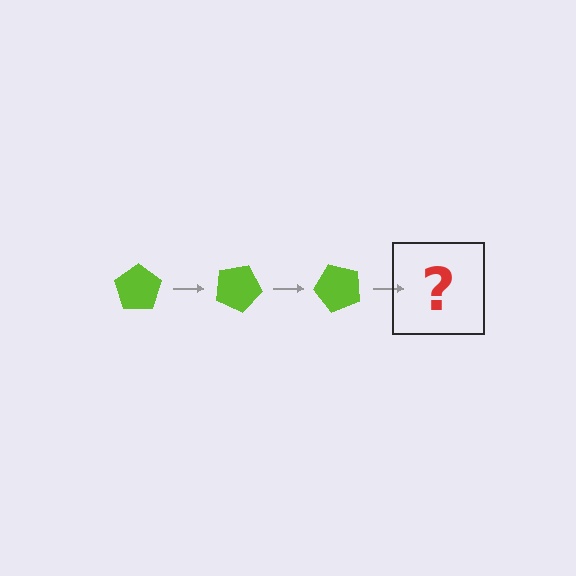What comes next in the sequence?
The next element should be a lime pentagon rotated 75 degrees.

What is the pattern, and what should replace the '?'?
The pattern is that the pentagon rotates 25 degrees each step. The '?' should be a lime pentagon rotated 75 degrees.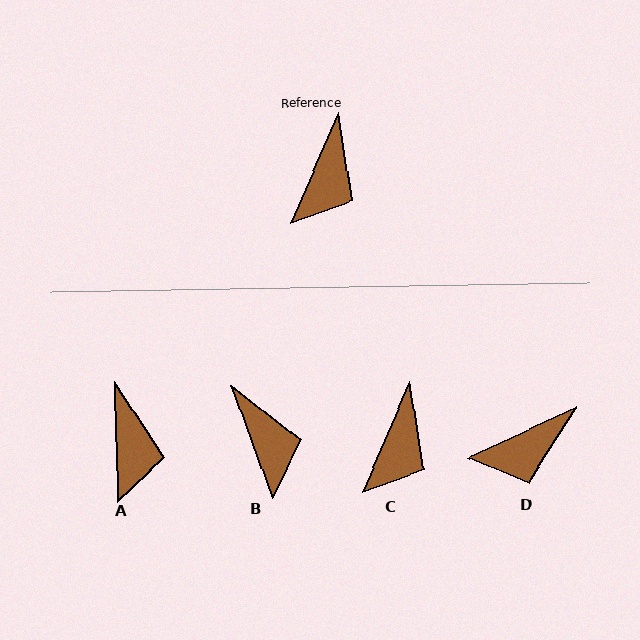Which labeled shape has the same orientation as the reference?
C.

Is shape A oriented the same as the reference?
No, it is off by about 24 degrees.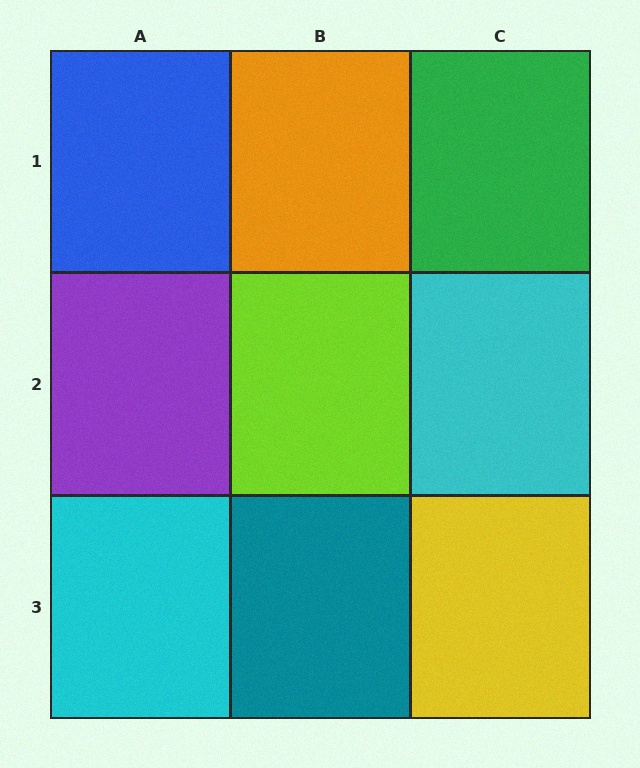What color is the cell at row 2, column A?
Purple.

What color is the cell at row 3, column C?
Yellow.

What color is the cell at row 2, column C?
Cyan.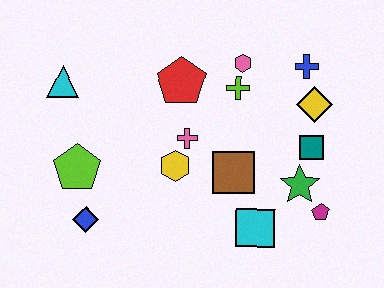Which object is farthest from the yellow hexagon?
The blue cross is farthest from the yellow hexagon.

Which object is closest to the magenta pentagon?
The green star is closest to the magenta pentagon.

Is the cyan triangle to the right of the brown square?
No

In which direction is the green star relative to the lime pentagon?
The green star is to the right of the lime pentagon.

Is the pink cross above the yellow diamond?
No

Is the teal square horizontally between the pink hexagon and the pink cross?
No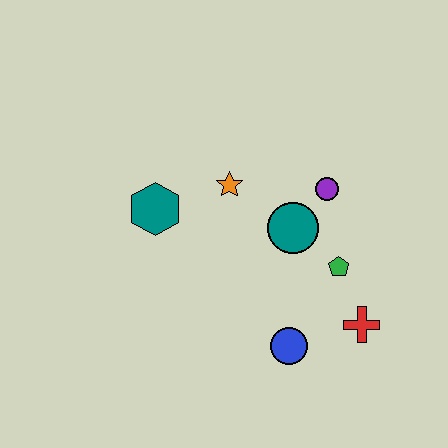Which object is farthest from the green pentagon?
The teal hexagon is farthest from the green pentagon.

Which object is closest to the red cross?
The green pentagon is closest to the red cross.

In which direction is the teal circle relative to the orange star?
The teal circle is to the right of the orange star.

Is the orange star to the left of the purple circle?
Yes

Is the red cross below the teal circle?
Yes